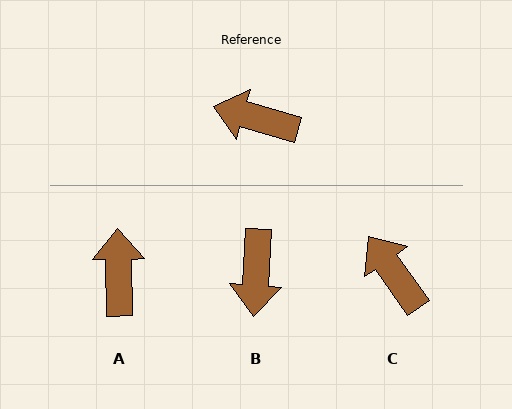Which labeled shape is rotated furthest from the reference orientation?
B, about 102 degrees away.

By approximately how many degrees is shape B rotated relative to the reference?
Approximately 102 degrees counter-clockwise.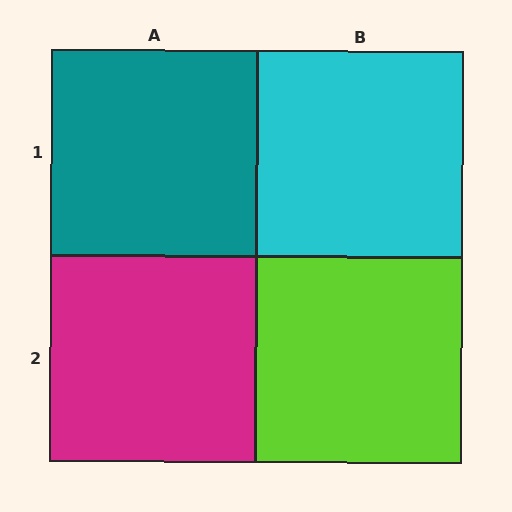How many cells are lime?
1 cell is lime.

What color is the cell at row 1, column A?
Teal.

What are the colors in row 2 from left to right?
Magenta, lime.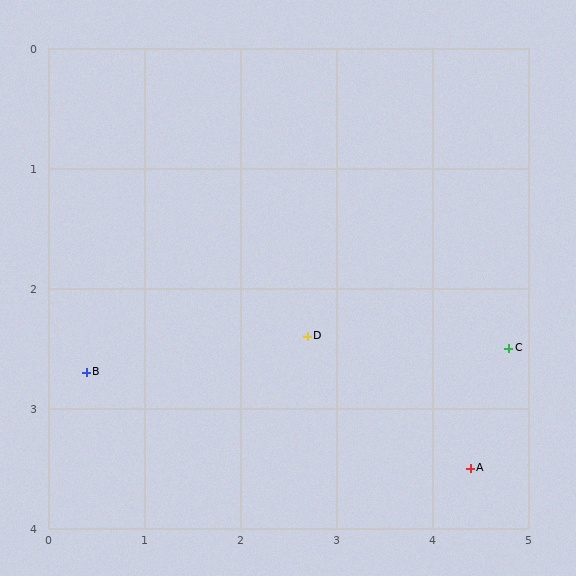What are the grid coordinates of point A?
Point A is at approximately (4.4, 3.5).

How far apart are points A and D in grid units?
Points A and D are about 2.0 grid units apart.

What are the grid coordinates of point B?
Point B is at approximately (0.4, 2.7).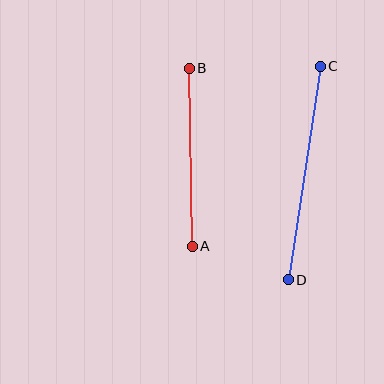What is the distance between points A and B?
The distance is approximately 178 pixels.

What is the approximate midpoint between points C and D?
The midpoint is at approximately (304, 173) pixels.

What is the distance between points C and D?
The distance is approximately 216 pixels.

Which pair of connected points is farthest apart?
Points C and D are farthest apart.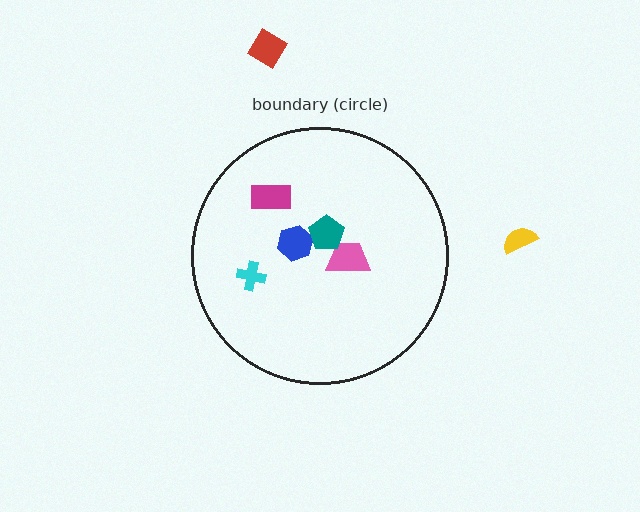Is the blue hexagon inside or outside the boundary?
Inside.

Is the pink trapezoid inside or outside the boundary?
Inside.